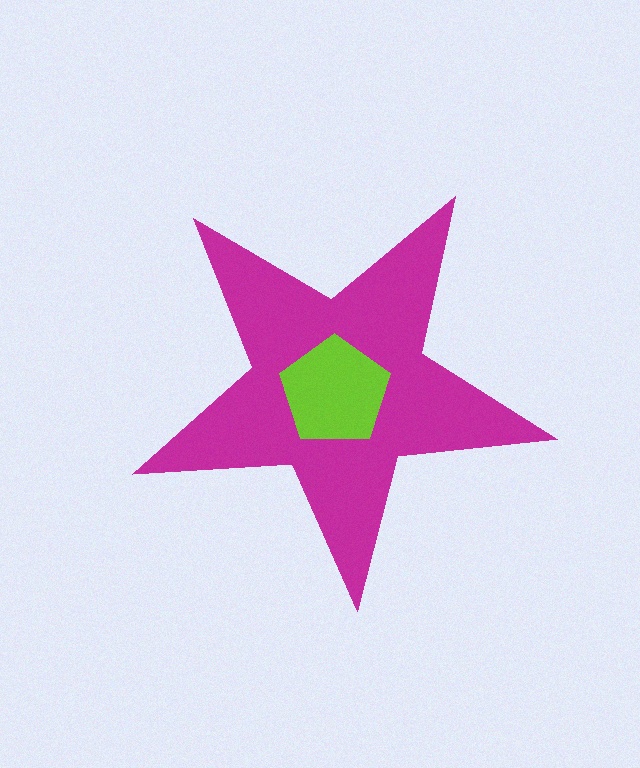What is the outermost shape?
The magenta star.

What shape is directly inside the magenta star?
The lime pentagon.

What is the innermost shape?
The lime pentagon.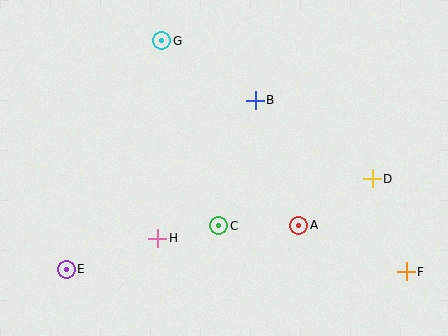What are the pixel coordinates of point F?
Point F is at (406, 272).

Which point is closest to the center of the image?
Point C at (219, 226) is closest to the center.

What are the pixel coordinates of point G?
Point G is at (162, 41).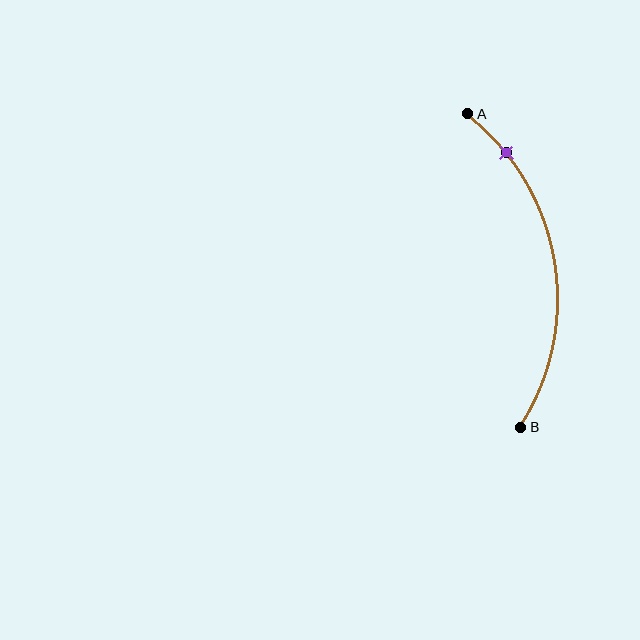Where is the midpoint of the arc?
The arc midpoint is the point on the curve farthest from the straight line joining A and B. It sits to the right of that line.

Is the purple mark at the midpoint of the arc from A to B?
No. The purple mark lies on the arc but is closer to endpoint A. The arc midpoint would be at the point on the curve equidistant along the arc from both A and B.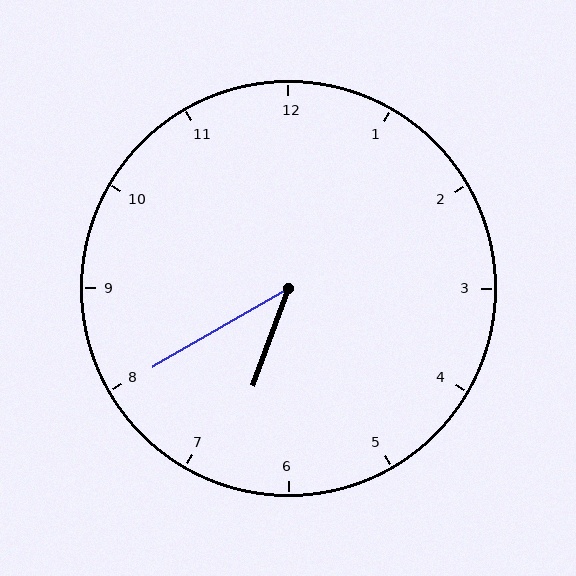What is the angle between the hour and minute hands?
Approximately 40 degrees.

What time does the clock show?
6:40.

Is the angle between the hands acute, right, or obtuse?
It is acute.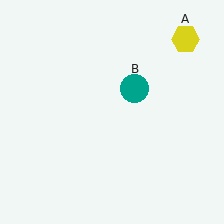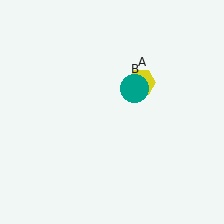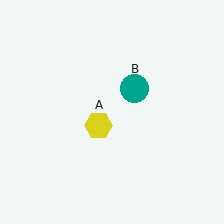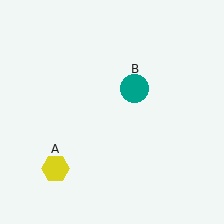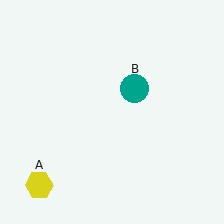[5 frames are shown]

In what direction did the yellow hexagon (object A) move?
The yellow hexagon (object A) moved down and to the left.